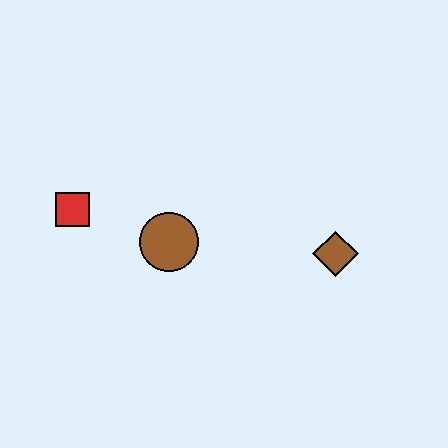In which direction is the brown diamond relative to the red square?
The brown diamond is to the right of the red square.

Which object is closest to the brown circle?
The red square is closest to the brown circle.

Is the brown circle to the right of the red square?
Yes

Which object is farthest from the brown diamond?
The red square is farthest from the brown diamond.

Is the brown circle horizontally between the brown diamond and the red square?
Yes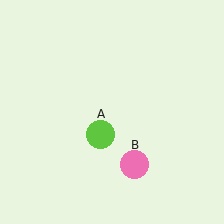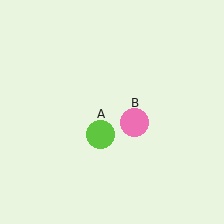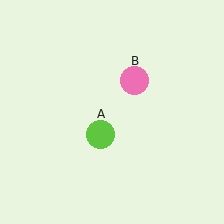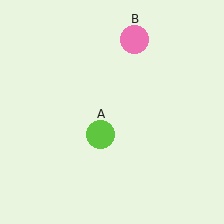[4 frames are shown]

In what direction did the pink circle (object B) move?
The pink circle (object B) moved up.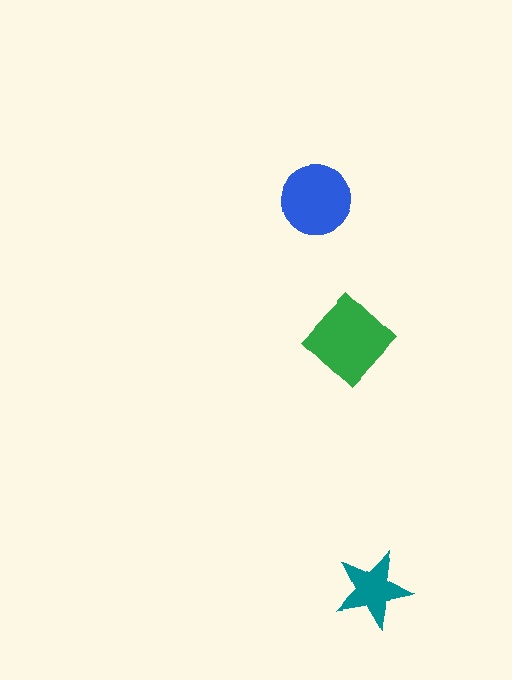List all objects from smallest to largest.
The teal star, the blue circle, the green diamond.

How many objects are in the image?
There are 3 objects in the image.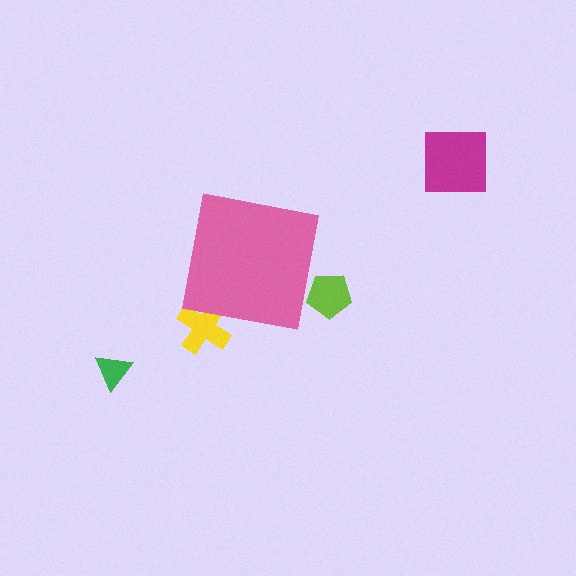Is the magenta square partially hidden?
No, the magenta square is fully visible.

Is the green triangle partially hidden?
No, the green triangle is fully visible.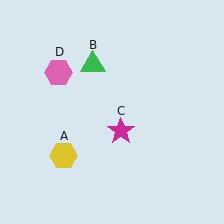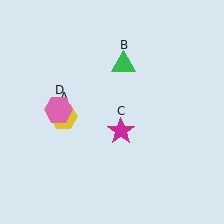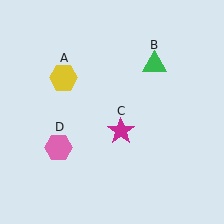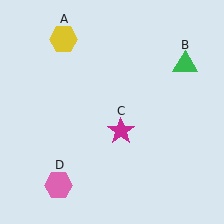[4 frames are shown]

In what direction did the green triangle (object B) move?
The green triangle (object B) moved right.